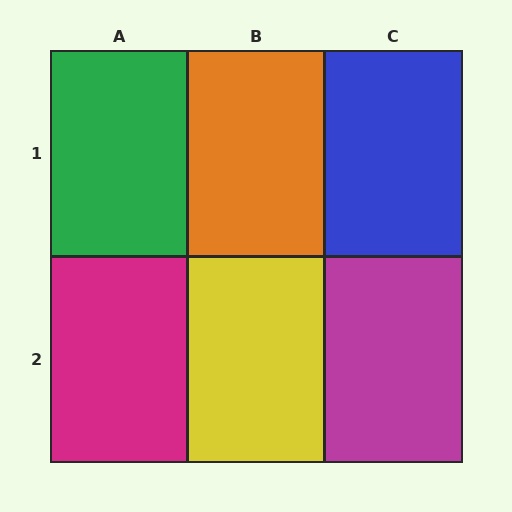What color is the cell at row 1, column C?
Blue.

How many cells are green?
1 cell is green.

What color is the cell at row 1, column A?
Green.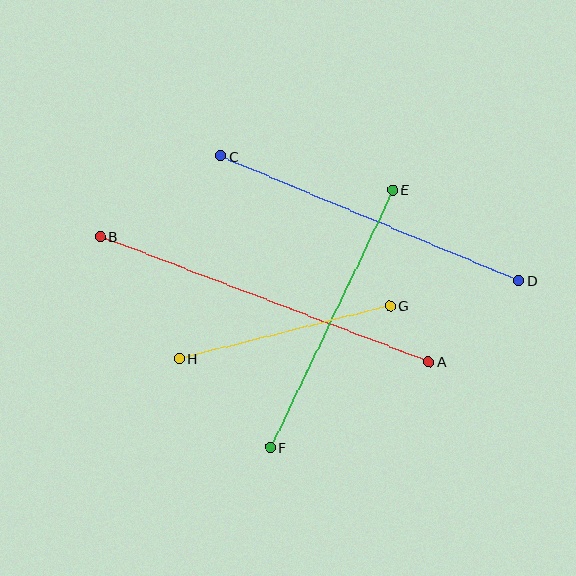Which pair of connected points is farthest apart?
Points A and B are farthest apart.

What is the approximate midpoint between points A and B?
The midpoint is at approximately (265, 299) pixels.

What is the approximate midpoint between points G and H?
The midpoint is at approximately (285, 332) pixels.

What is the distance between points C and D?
The distance is approximately 323 pixels.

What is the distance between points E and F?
The distance is approximately 285 pixels.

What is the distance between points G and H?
The distance is approximately 217 pixels.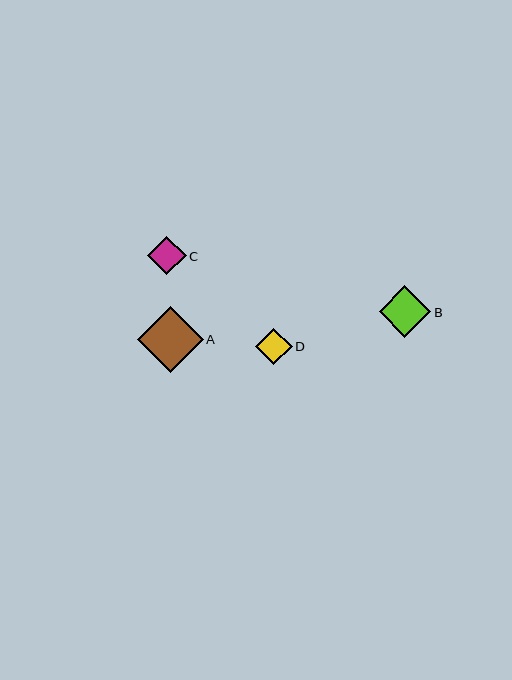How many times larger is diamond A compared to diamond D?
Diamond A is approximately 1.8 times the size of diamond D.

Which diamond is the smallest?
Diamond D is the smallest with a size of approximately 37 pixels.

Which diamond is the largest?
Diamond A is the largest with a size of approximately 66 pixels.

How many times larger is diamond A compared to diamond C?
Diamond A is approximately 1.7 times the size of diamond C.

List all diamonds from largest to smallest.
From largest to smallest: A, B, C, D.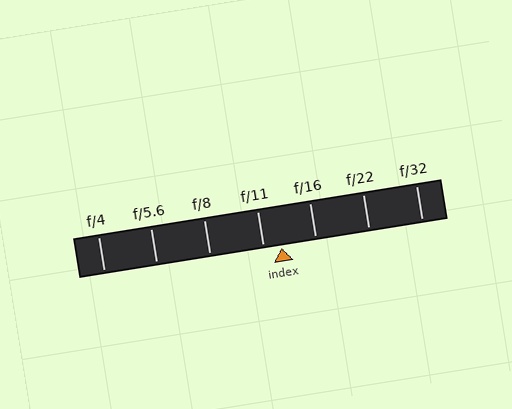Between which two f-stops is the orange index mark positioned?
The index mark is between f/11 and f/16.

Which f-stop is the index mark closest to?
The index mark is closest to f/11.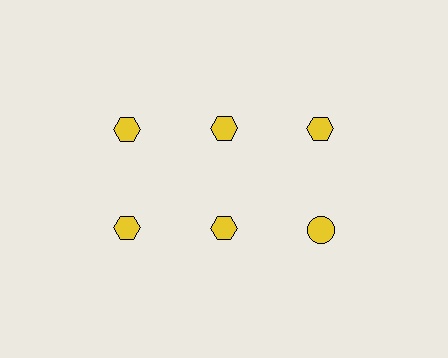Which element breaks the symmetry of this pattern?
The yellow circle in the second row, center column breaks the symmetry. All other shapes are yellow hexagons.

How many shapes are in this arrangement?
There are 6 shapes arranged in a grid pattern.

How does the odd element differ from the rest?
It has a different shape: circle instead of hexagon.